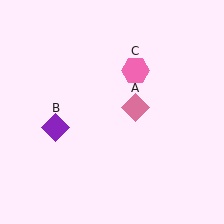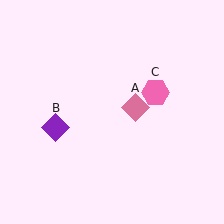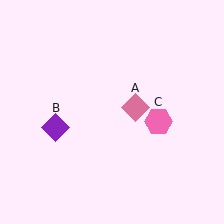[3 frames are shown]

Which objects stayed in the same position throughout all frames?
Pink diamond (object A) and purple diamond (object B) remained stationary.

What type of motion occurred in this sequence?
The pink hexagon (object C) rotated clockwise around the center of the scene.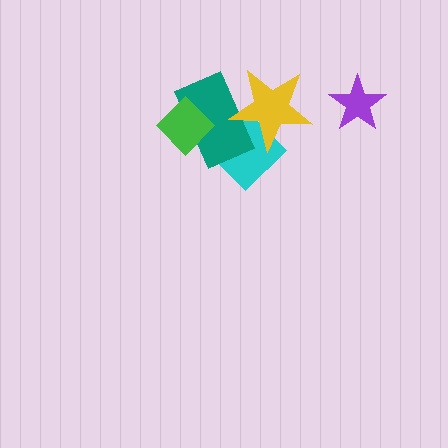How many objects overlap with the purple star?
0 objects overlap with the purple star.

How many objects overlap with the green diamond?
1 object overlaps with the green diamond.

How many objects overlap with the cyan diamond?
2 objects overlap with the cyan diamond.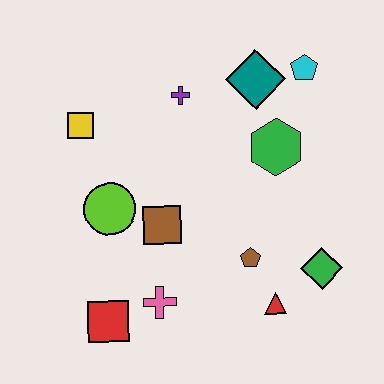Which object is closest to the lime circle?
The brown square is closest to the lime circle.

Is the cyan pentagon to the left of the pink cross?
No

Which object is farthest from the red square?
The cyan pentagon is farthest from the red square.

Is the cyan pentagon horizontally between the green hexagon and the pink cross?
No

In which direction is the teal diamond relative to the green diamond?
The teal diamond is above the green diamond.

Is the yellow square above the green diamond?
Yes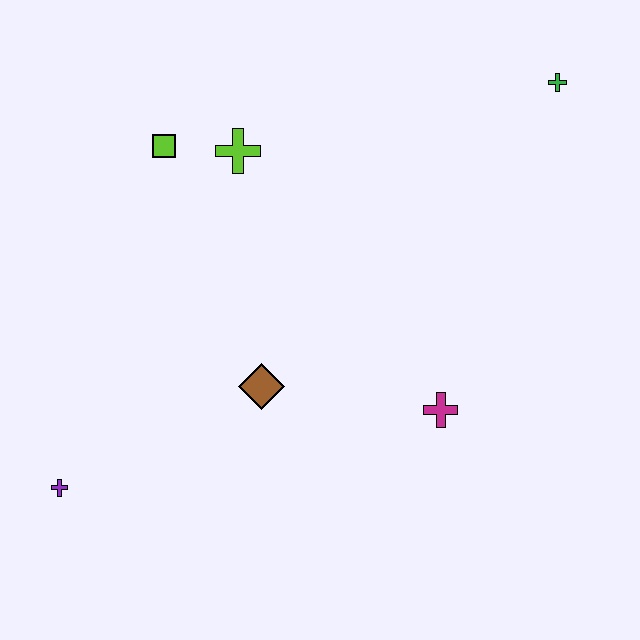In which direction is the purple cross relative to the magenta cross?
The purple cross is to the left of the magenta cross.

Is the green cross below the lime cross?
No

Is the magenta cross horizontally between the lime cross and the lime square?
No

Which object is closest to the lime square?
The lime cross is closest to the lime square.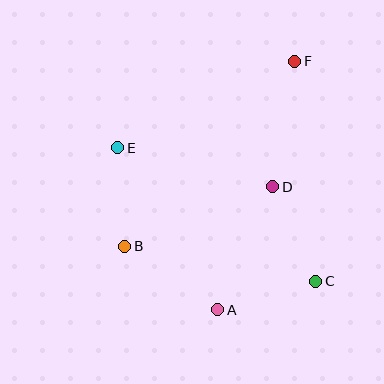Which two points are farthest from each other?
Points A and F are farthest from each other.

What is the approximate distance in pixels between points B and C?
The distance between B and C is approximately 194 pixels.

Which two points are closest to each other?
Points B and E are closest to each other.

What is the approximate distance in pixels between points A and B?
The distance between A and B is approximately 112 pixels.